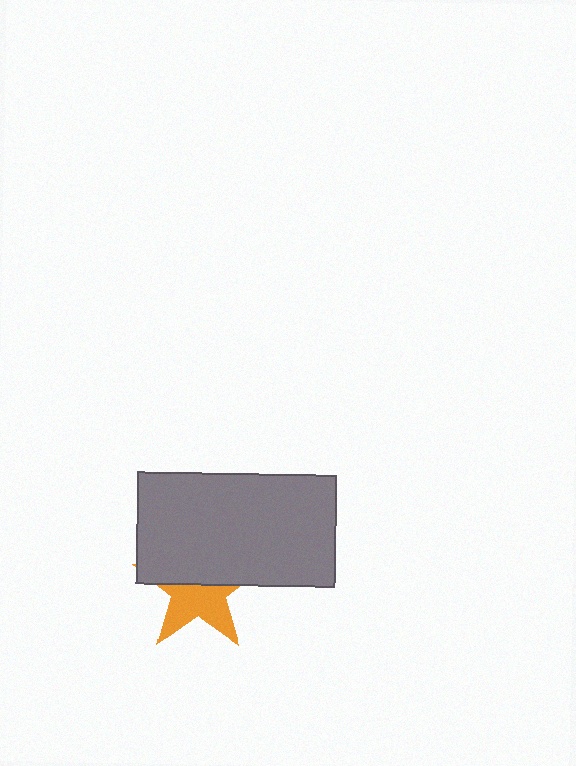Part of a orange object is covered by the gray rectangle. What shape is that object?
It is a star.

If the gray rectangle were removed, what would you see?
You would see the complete orange star.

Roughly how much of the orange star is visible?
About half of it is visible (roughly 49%).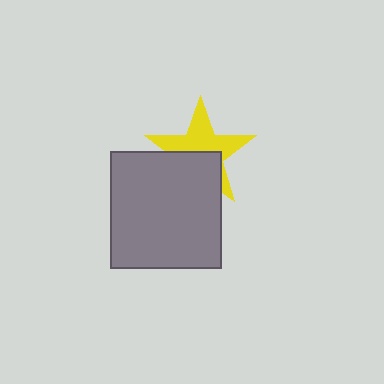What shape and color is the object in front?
The object in front is a gray rectangle.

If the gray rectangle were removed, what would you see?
You would see the complete yellow star.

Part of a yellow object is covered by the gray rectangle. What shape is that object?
It is a star.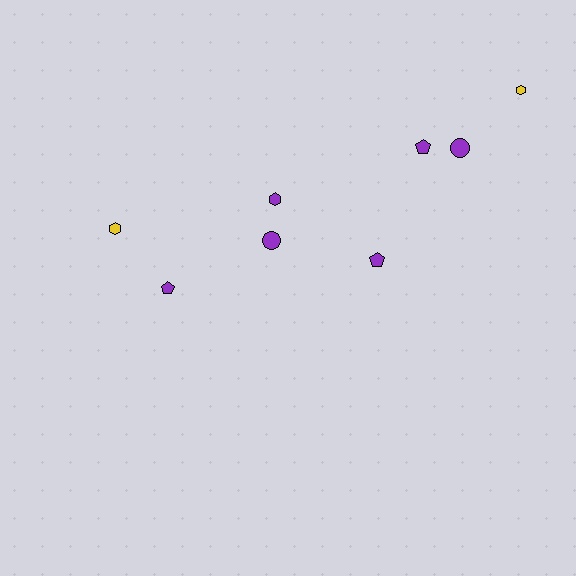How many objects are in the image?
There are 8 objects.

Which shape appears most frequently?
Pentagon, with 3 objects.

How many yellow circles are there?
There are no yellow circles.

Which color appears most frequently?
Purple, with 6 objects.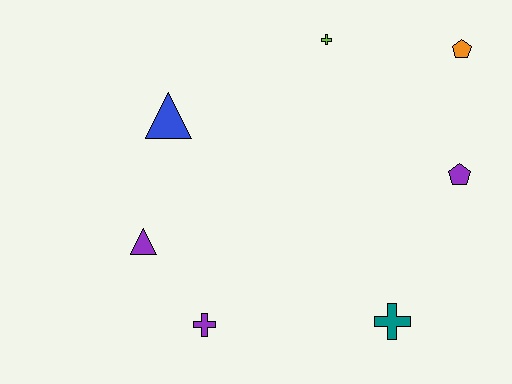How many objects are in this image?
There are 7 objects.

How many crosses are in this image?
There are 3 crosses.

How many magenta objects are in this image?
There are no magenta objects.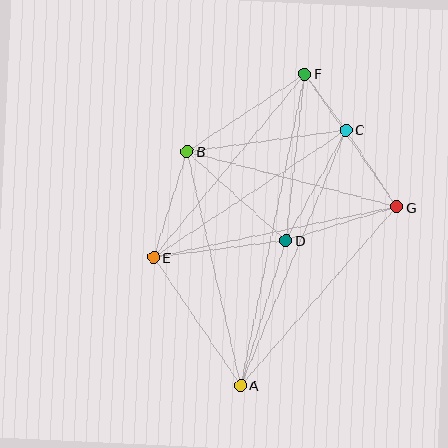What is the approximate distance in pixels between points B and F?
The distance between B and F is approximately 141 pixels.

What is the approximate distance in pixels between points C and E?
The distance between C and E is approximately 231 pixels.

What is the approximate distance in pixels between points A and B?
The distance between A and B is approximately 240 pixels.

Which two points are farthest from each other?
Points A and F are farthest from each other.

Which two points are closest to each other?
Points C and F are closest to each other.